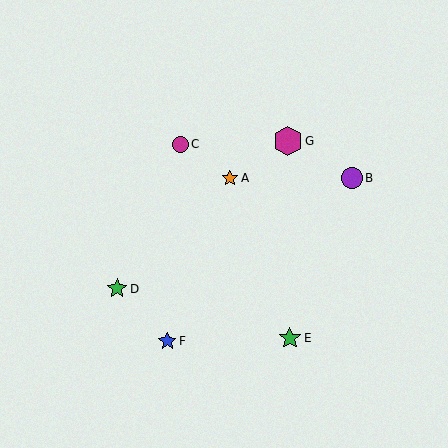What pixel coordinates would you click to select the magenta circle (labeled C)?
Click at (181, 144) to select the magenta circle C.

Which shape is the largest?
The magenta hexagon (labeled G) is the largest.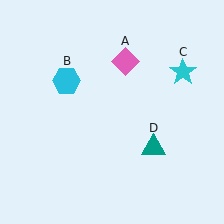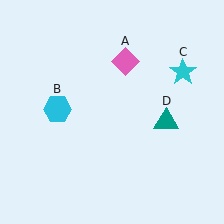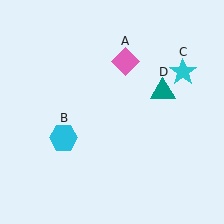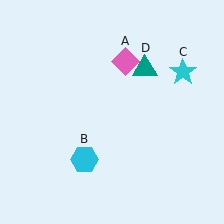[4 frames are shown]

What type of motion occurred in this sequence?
The cyan hexagon (object B), teal triangle (object D) rotated counterclockwise around the center of the scene.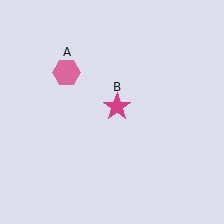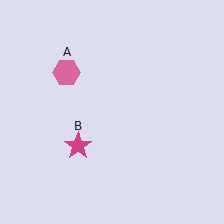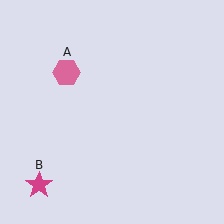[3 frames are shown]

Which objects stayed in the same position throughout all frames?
Pink hexagon (object A) remained stationary.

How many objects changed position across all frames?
1 object changed position: magenta star (object B).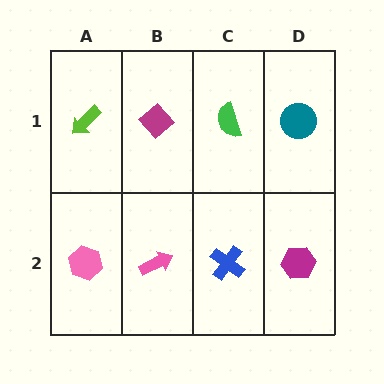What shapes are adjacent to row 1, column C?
A blue cross (row 2, column C), a magenta diamond (row 1, column B), a teal circle (row 1, column D).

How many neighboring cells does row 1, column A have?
2.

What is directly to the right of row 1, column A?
A magenta diamond.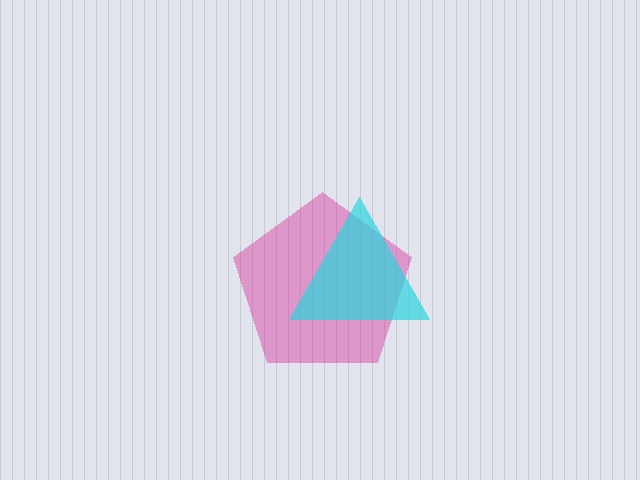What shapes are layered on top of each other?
The layered shapes are: a magenta pentagon, a cyan triangle.